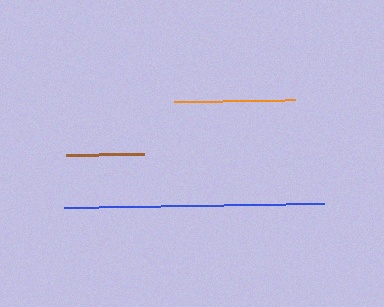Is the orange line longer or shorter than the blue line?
The blue line is longer than the orange line.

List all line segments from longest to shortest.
From longest to shortest: blue, orange, brown.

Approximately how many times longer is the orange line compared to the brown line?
The orange line is approximately 1.6 times the length of the brown line.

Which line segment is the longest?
The blue line is the longest at approximately 260 pixels.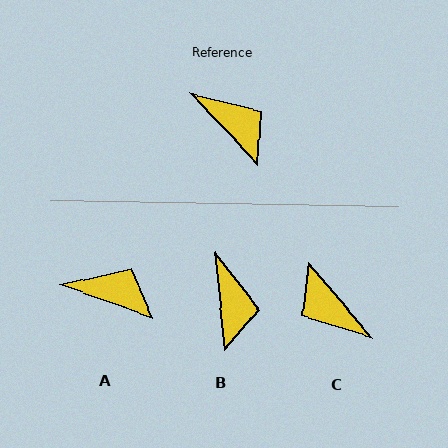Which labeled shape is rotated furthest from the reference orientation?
C, about 177 degrees away.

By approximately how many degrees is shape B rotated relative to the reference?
Approximately 38 degrees clockwise.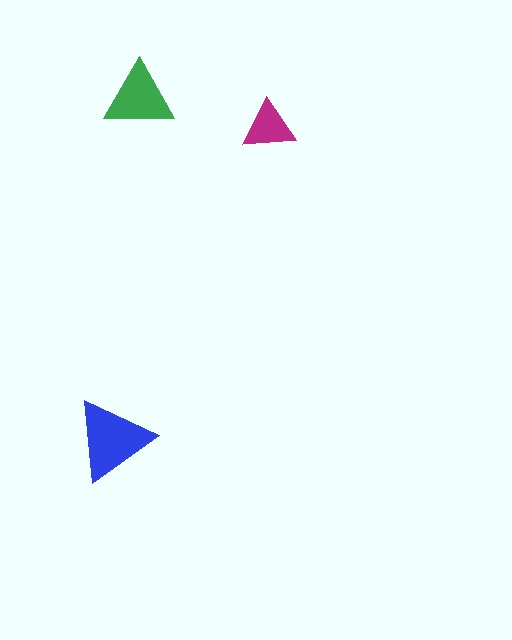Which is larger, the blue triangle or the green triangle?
The blue one.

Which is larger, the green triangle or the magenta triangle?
The green one.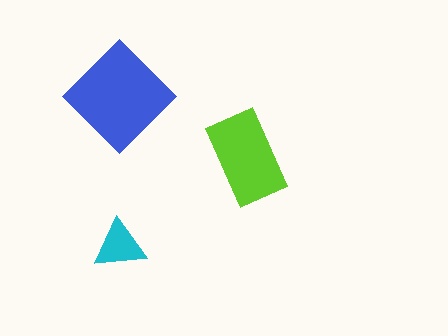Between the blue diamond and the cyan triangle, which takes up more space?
The blue diamond.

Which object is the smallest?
The cyan triangle.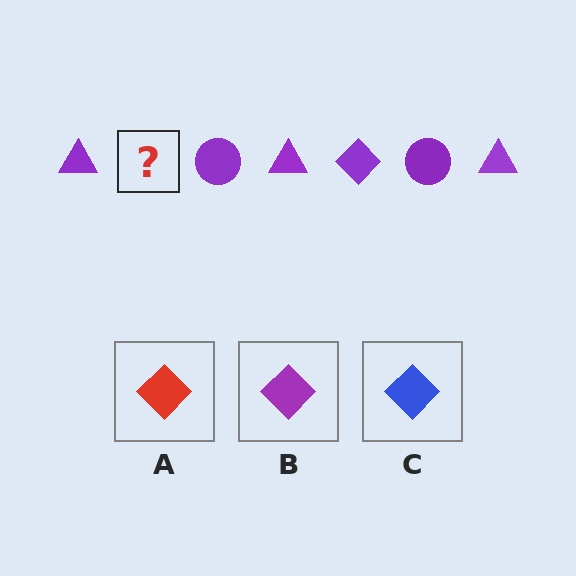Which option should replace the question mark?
Option B.